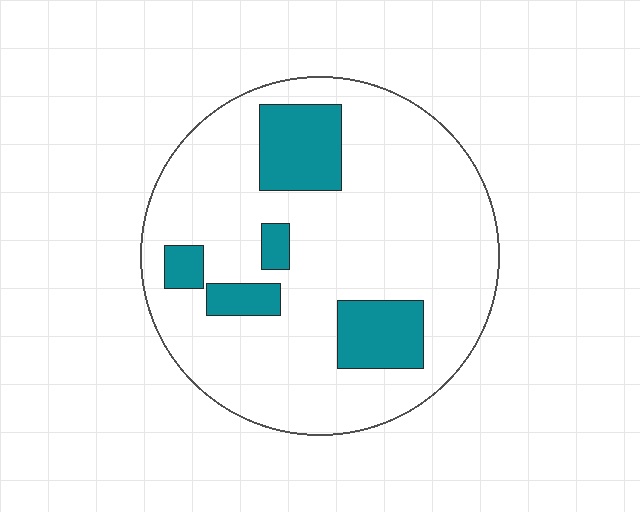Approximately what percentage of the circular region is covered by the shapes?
Approximately 20%.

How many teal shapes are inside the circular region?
5.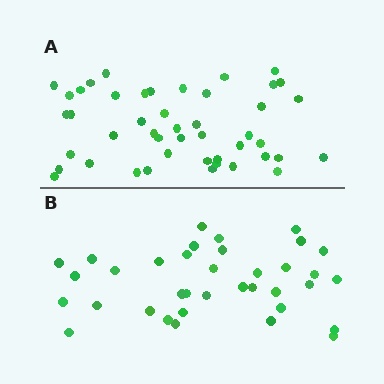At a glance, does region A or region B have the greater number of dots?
Region A (the top region) has more dots.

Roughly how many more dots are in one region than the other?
Region A has roughly 10 or so more dots than region B.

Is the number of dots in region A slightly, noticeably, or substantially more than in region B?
Region A has noticeably more, but not dramatically so. The ratio is roughly 1.3 to 1.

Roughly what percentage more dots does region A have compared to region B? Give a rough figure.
About 30% more.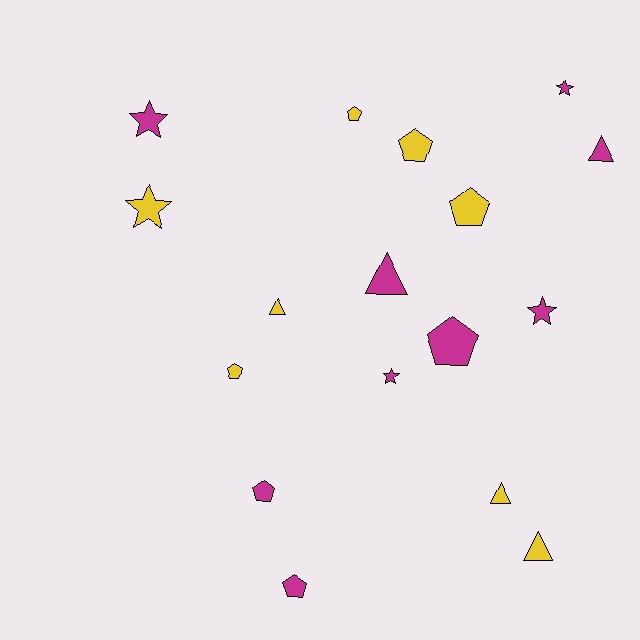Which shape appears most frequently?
Pentagon, with 7 objects.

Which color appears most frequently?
Magenta, with 9 objects.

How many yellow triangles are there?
There are 3 yellow triangles.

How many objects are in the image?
There are 17 objects.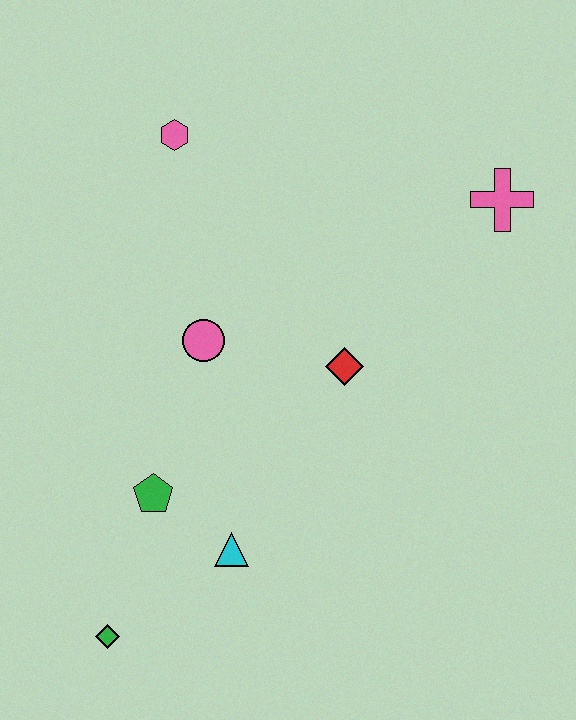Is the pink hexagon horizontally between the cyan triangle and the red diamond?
No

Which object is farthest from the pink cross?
The green diamond is farthest from the pink cross.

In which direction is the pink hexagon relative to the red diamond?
The pink hexagon is above the red diamond.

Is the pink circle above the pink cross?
No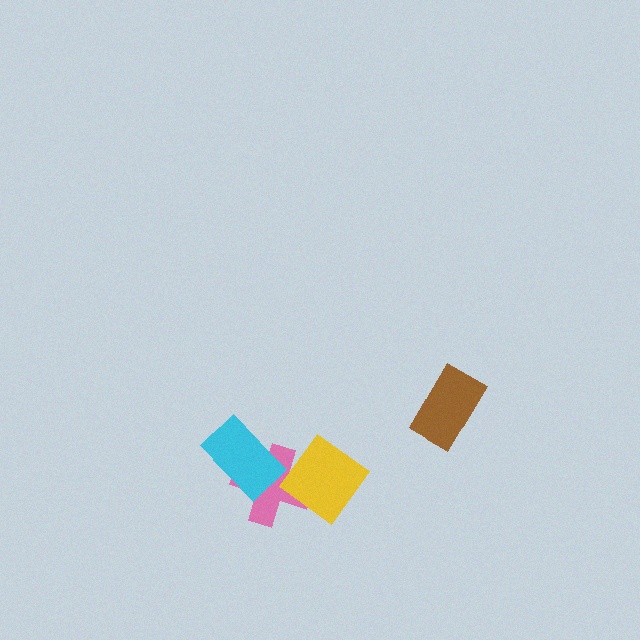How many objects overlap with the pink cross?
2 objects overlap with the pink cross.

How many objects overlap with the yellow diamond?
1 object overlaps with the yellow diamond.